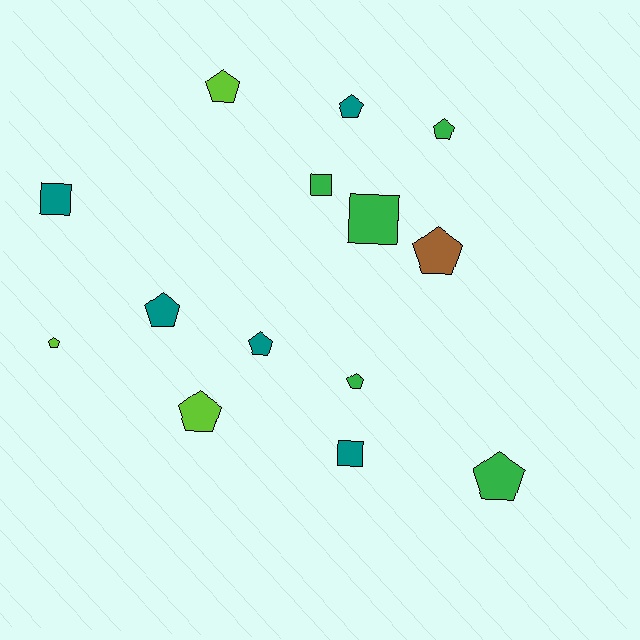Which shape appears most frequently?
Pentagon, with 10 objects.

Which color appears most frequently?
Green, with 5 objects.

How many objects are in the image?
There are 14 objects.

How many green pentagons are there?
There are 3 green pentagons.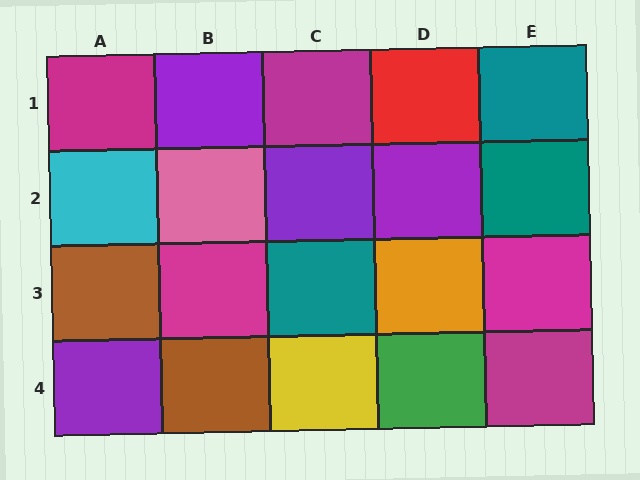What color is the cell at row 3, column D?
Orange.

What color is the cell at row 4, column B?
Brown.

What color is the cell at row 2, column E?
Teal.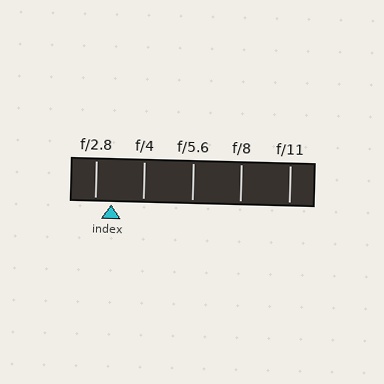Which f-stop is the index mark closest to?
The index mark is closest to f/2.8.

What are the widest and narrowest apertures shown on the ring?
The widest aperture shown is f/2.8 and the narrowest is f/11.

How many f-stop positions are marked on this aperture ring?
There are 5 f-stop positions marked.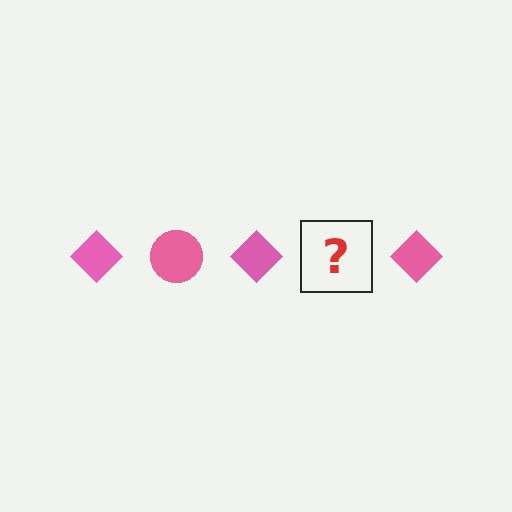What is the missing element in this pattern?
The missing element is a pink circle.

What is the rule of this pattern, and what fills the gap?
The rule is that the pattern cycles through diamond, circle shapes in pink. The gap should be filled with a pink circle.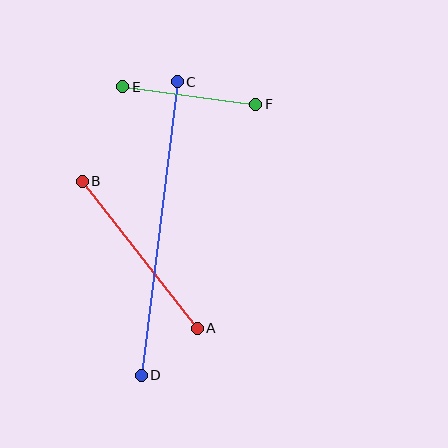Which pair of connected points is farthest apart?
Points C and D are farthest apart.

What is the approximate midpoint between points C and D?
The midpoint is at approximately (159, 228) pixels.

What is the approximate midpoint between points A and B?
The midpoint is at approximately (140, 255) pixels.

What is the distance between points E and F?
The distance is approximately 134 pixels.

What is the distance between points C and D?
The distance is approximately 296 pixels.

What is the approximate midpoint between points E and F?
The midpoint is at approximately (189, 95) pixels.